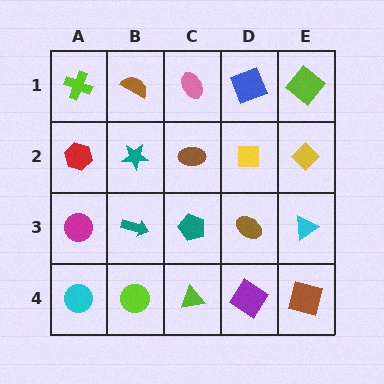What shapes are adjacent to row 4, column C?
A teal pentagon (row 3, column C), a lime circle (row 4, column B), a purple diamond (row 4, column D).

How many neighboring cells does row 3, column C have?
4.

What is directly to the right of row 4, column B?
A lime triangle.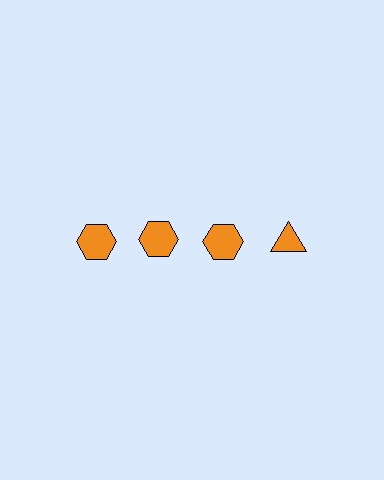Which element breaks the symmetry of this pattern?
The orange triangle in the top row, second from right column breaks the symmetry. All other shapes are orange hexagons.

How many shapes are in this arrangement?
There are 4 shapes arranged in a grid pattern.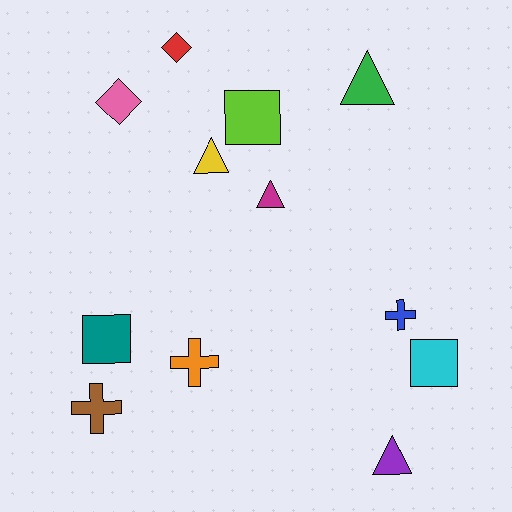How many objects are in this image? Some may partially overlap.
There are 12 objects.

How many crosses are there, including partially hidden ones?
There are 3 crosses.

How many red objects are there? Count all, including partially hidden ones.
There is 1 red object.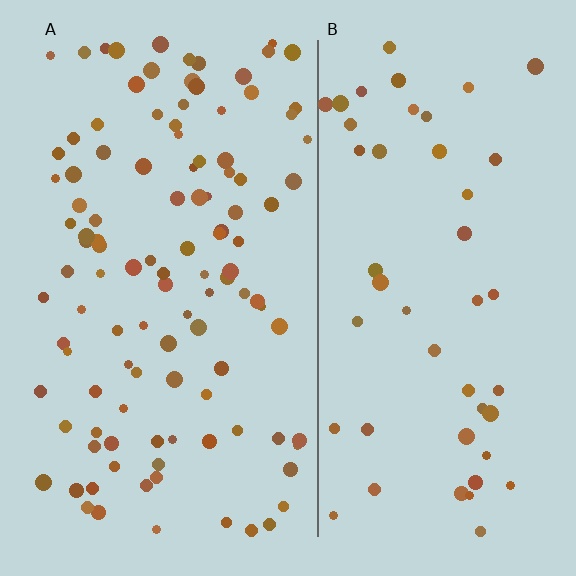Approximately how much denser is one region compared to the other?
Approximately 2.2× — region A over region B.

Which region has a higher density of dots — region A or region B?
A (the left).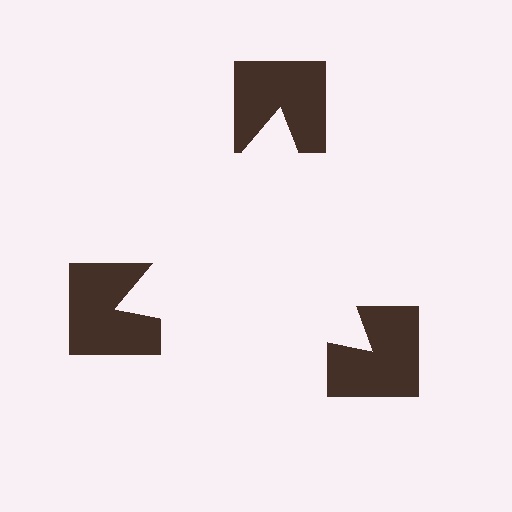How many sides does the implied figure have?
3 sides.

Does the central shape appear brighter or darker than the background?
It typically appears slightly brighter than the background, even though no actual brightness change is drawn.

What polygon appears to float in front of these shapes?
An illusory triangle — its edges are inferred from the aligned wedge cuts in the notched squares, not physically drawn.